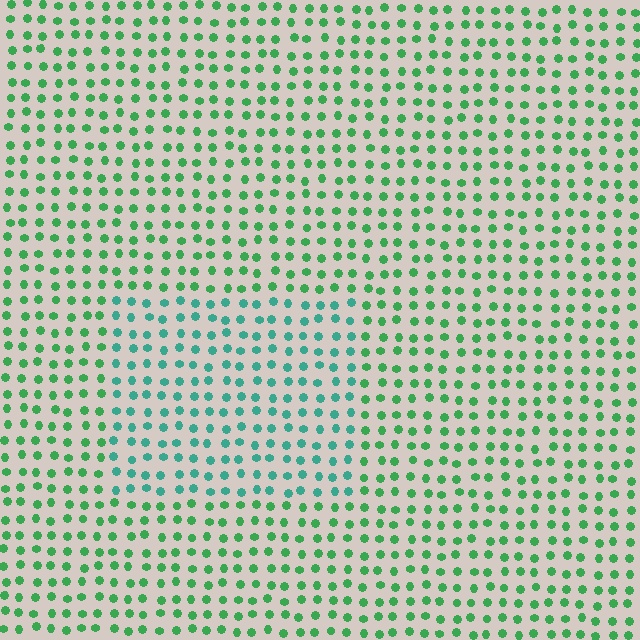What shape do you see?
I see a rectangle.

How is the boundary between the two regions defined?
The boundary is defined purely by a slight shift in hue (about 33 degrees). Spacing, size, and orientation are identical on both sides.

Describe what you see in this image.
The image is filled with small green elements in a uniform arrangement. A rectangle-shaped region is visible where the elements are tinted to a slightly different hue, forming a subtle color boundary.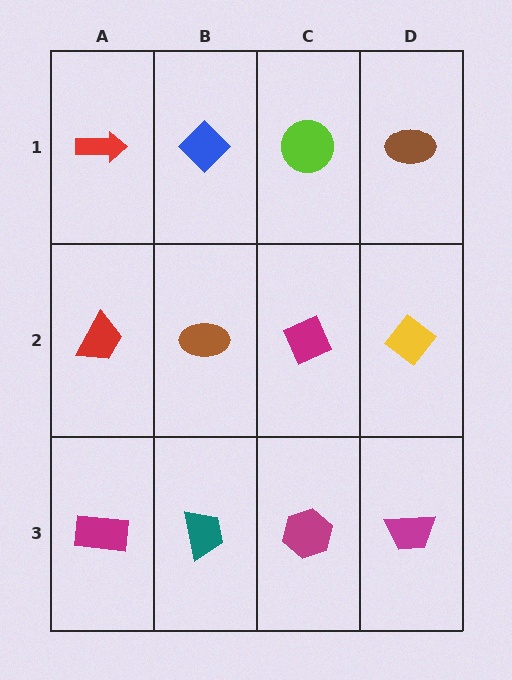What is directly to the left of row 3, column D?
A magenta hexagon.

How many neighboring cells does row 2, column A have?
3.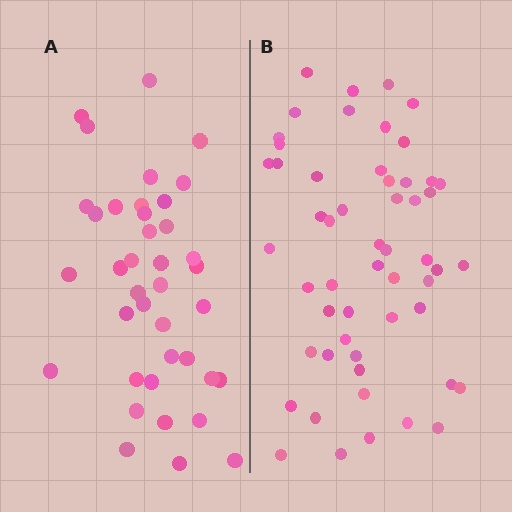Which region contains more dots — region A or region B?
Region B (the right region) has more dots.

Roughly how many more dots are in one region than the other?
Region B has approximately 15 more dots than region A.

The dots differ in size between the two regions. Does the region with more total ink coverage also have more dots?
No. Region A has more total ink coverage because its dots are larger, but region B actually contains more individual dots. Total area can be misleading — the number of items is what matters here.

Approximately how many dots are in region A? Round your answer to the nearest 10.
About 40 dots. (The exact count is 39, which rounds to 40.)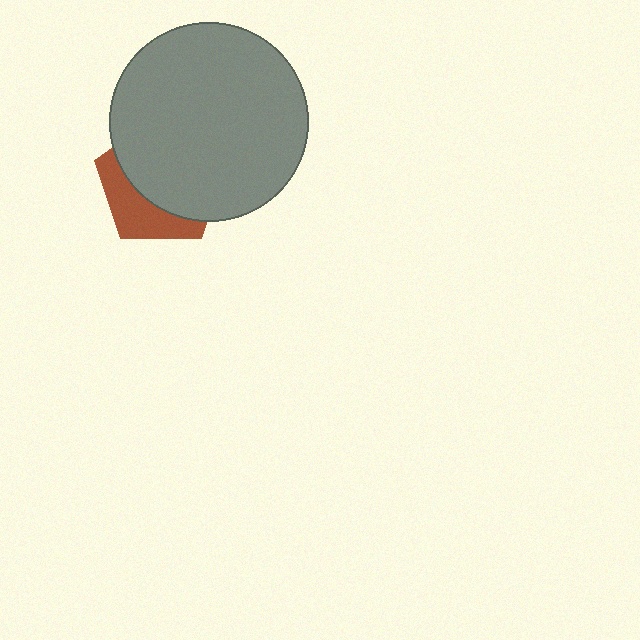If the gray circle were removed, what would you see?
You would see the complete brown pentagon.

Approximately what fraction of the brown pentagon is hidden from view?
Roughly 66% of the brown pentagon is hidden behind the gray circle.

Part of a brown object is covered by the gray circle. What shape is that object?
It is a pentagon.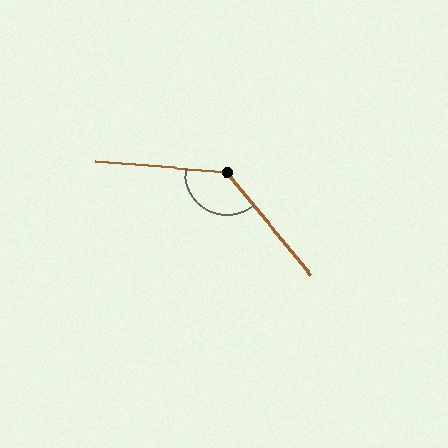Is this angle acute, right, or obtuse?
It is obtuse.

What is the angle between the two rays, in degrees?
Approximately 134 degrees.